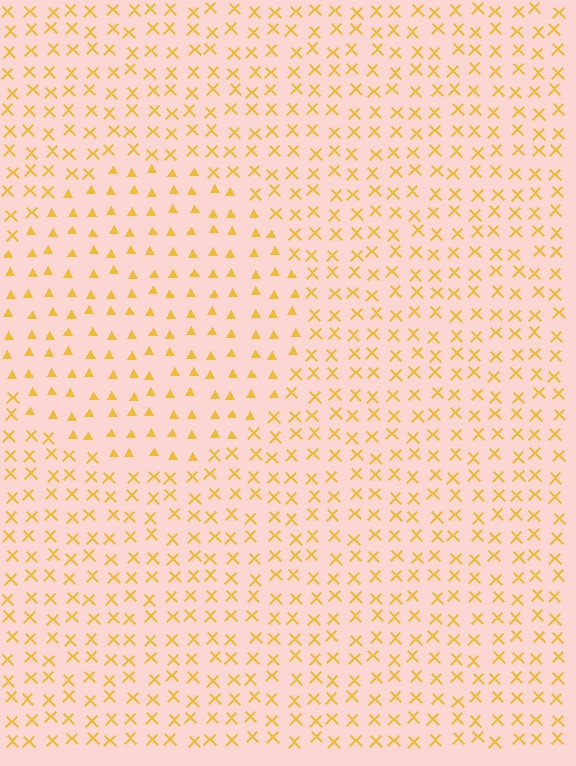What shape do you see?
I see a circle.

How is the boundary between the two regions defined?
The boundary is defined by a change in element shape: triangles inside vs. X marks outside. All elements share the same color and spacing.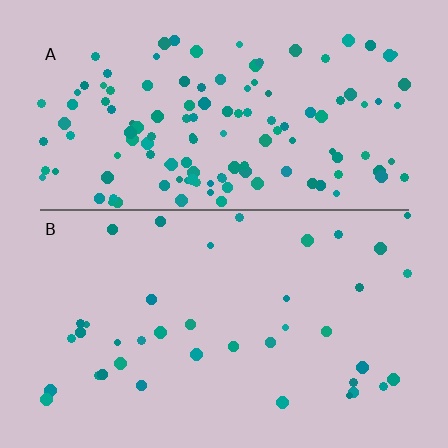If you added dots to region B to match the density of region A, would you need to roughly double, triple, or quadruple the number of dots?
Approximately triple.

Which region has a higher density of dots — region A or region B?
A (the top).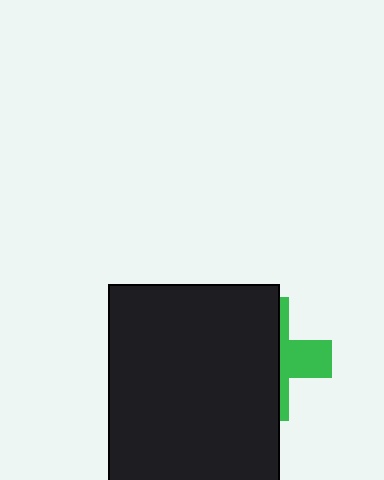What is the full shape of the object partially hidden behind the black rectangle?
The partially hidden object is a green cross.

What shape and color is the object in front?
The object in front is a black rectangle.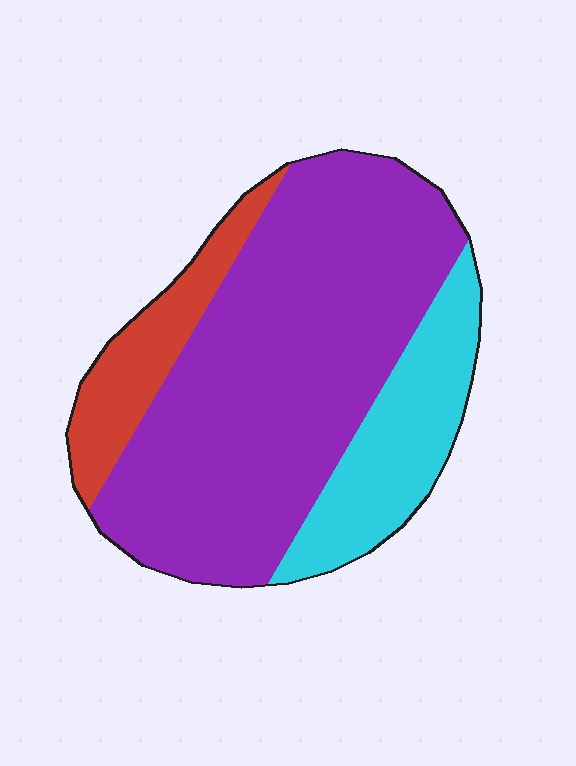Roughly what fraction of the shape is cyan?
Cyan covers 20% of the shape.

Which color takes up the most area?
Purple, at roughly 65%.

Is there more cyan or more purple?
Purple.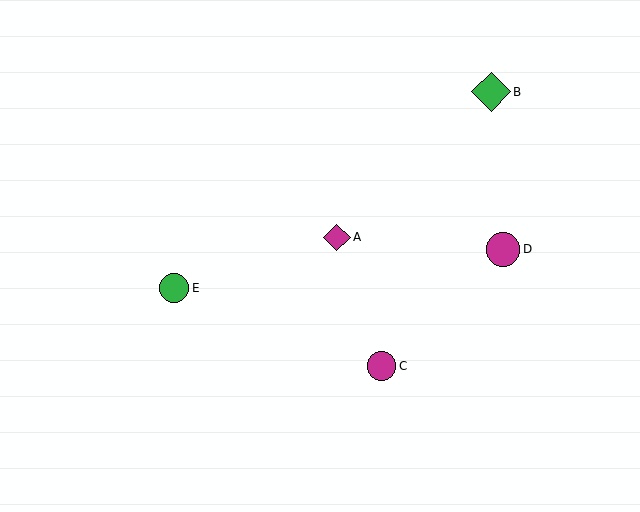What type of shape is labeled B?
Shape B is a green diamond.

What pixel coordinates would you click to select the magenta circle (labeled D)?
Click at (503, 249) to select the magenta circle D.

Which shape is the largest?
The green diamond (labeled B) is the largest.